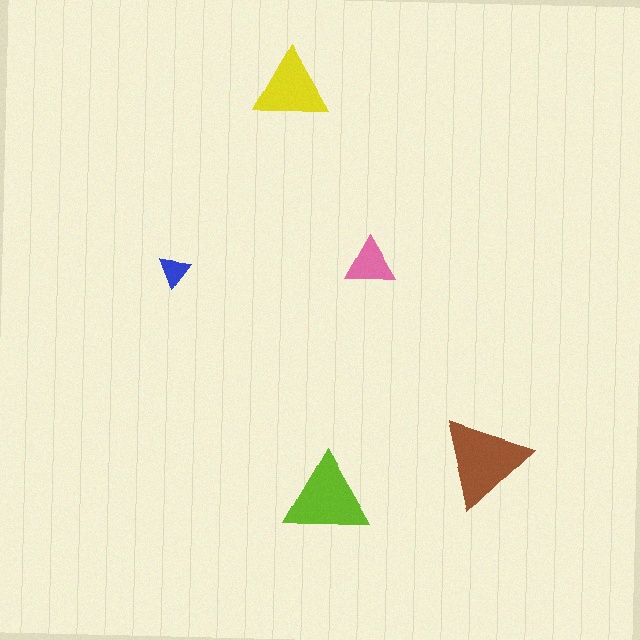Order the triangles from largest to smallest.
the brown one, the lime one, the yellow one, the pink one, the blue one.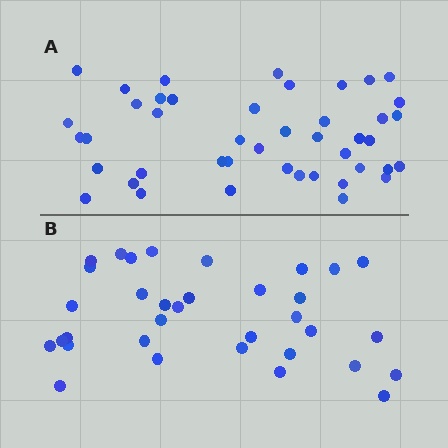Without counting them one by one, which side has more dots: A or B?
Region A (the top region) has more dots.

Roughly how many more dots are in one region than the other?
Region A has roughly 10 or so more dots than region B.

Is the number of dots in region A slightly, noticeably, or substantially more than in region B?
Region A has noticeably more, but not dramatically so. The ratio is roughly 1.3 to 1.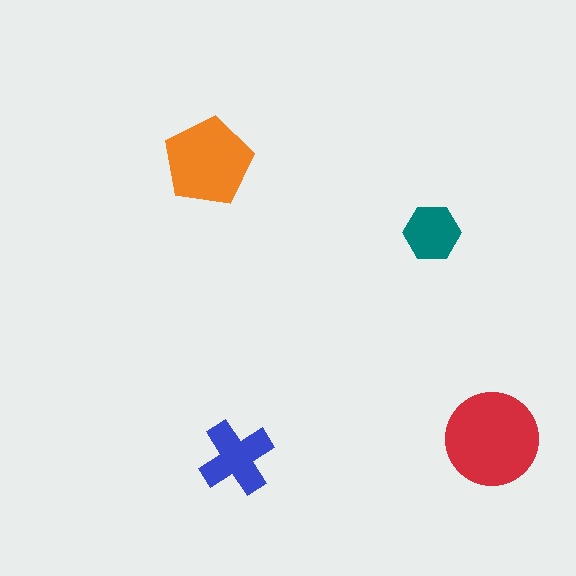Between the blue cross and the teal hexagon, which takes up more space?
The blue cross.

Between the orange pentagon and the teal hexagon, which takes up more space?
The orange pentagon.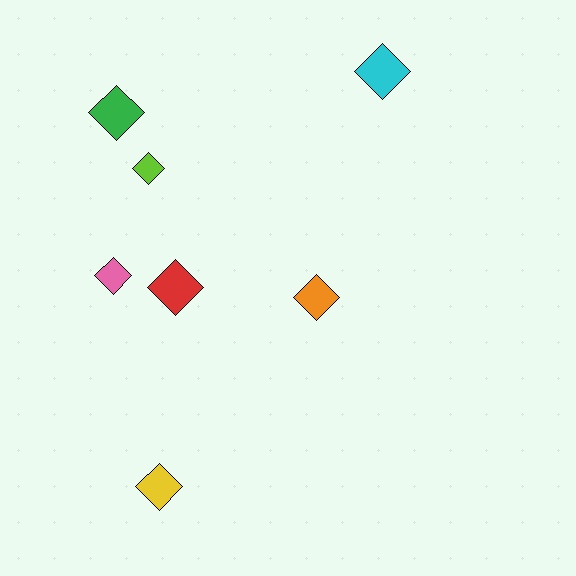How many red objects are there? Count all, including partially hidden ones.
There is 1 red object.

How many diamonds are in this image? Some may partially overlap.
There are 7 diamonds.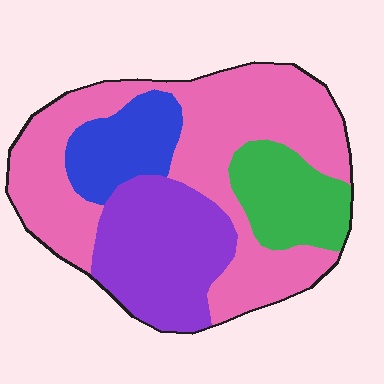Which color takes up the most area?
Pink, at roughly 50%.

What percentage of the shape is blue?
Blue covers 12% of the shape.